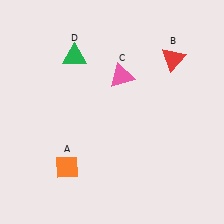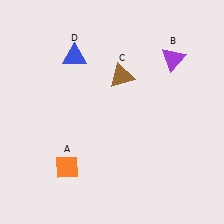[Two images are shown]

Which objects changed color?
B changed from red to purple. C changed from pink to brown. D changed from green to blue.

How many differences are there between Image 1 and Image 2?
There are 3 differences between the two images.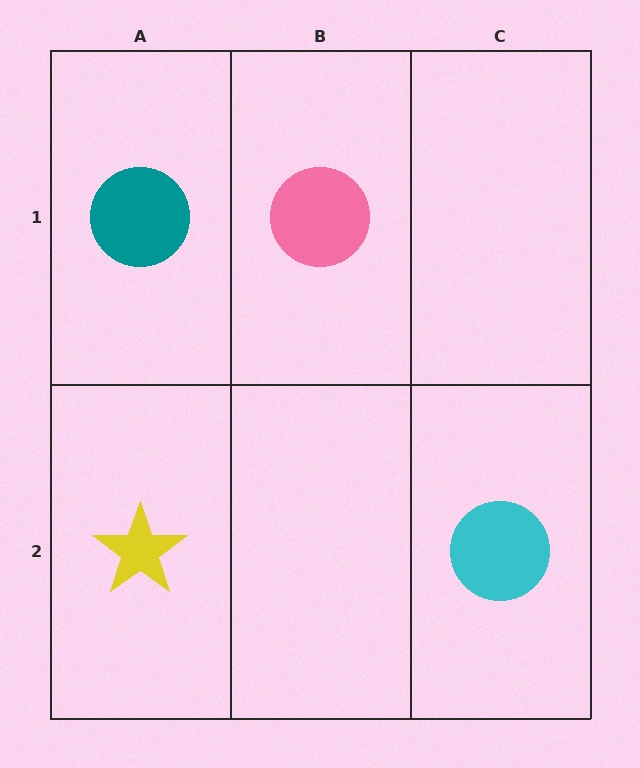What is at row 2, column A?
A yellow star.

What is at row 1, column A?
A teal circle.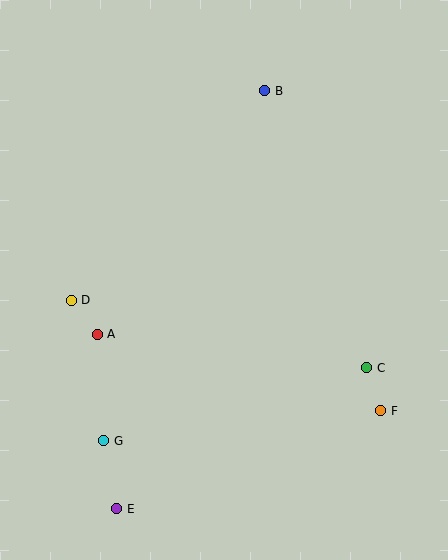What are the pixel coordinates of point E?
Point E is at (117, 509).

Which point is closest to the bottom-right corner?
Point F is closest to the bottom-right corner.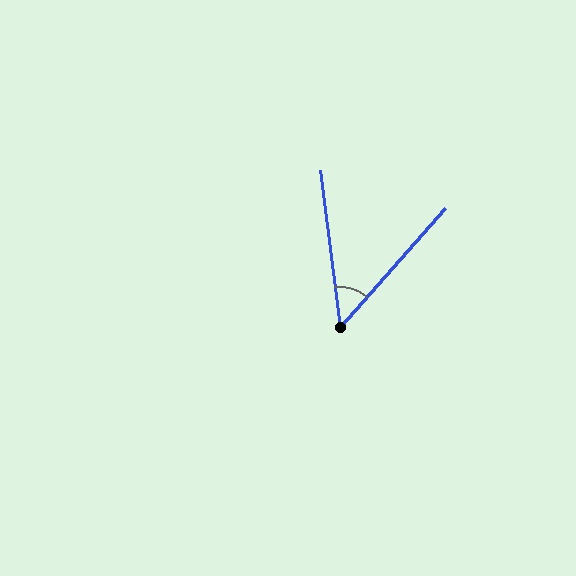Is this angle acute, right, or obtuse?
It is acute.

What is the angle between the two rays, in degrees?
Approximately 49 degrees.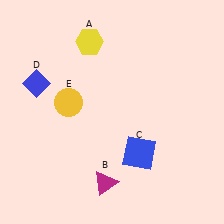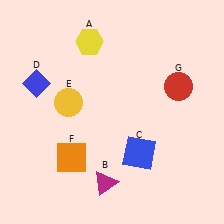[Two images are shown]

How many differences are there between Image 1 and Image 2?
There are 2 differences between the two images.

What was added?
An orange square (F), a red circle (G) were added in Image 2.